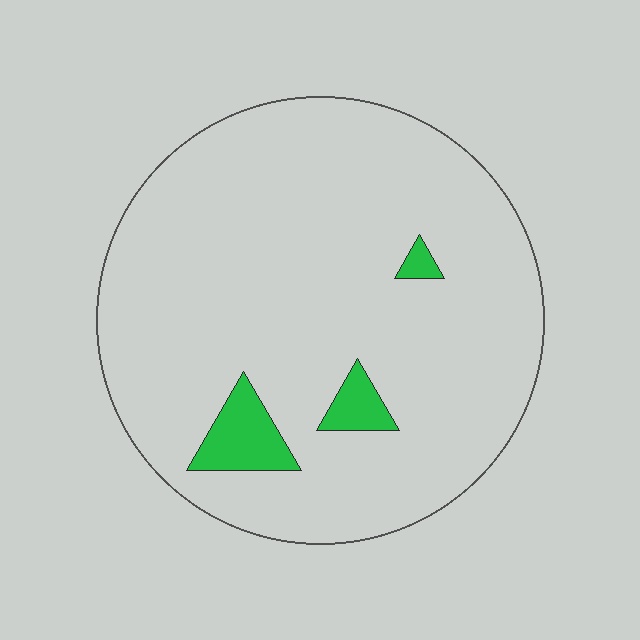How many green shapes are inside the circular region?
3.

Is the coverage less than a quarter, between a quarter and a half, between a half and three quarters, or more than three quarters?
Less than a quarter.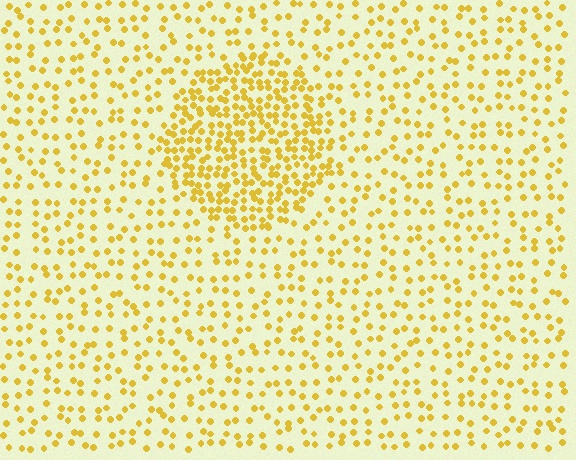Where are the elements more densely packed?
The elements are more densely packed inside the circle boundary.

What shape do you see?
I see a circle.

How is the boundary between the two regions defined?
The boundary is defined by a change in element density (approximately 2.3x ratio). All elements are the same color, size, and shape.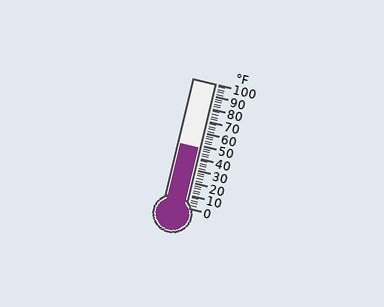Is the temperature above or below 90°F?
The temperature is below 90°F.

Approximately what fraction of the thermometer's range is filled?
The thermometer is filled to approximately 50% of its range.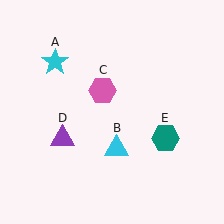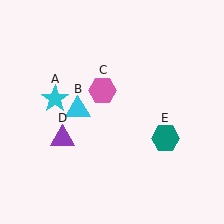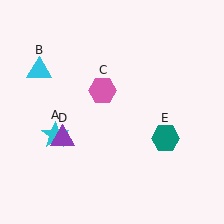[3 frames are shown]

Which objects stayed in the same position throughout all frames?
Pink hexagon (object C) and purple triangle (object D) and teal hexagon (object E) remained stationary.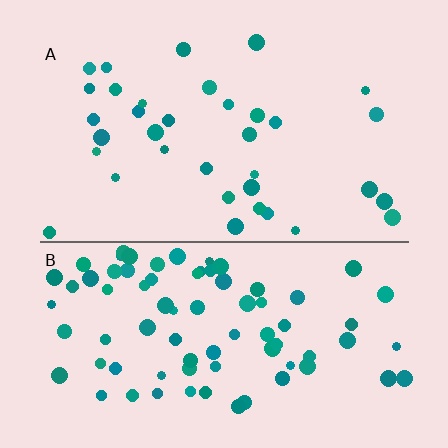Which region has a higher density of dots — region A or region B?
B (the bottom).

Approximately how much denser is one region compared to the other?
Approximately 2.2× — region B over region A.